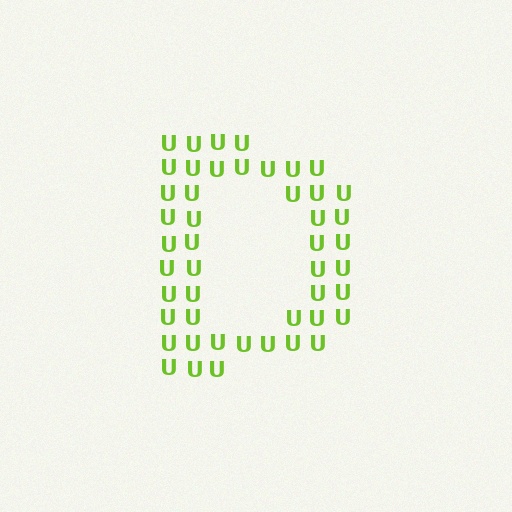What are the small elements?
The small elements are letter U's.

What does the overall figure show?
The overall figure shows the letter D.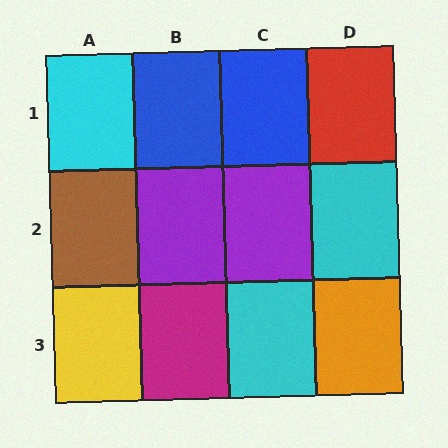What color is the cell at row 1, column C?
Blue.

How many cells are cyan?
3 cells are cyan.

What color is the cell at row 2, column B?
Purple.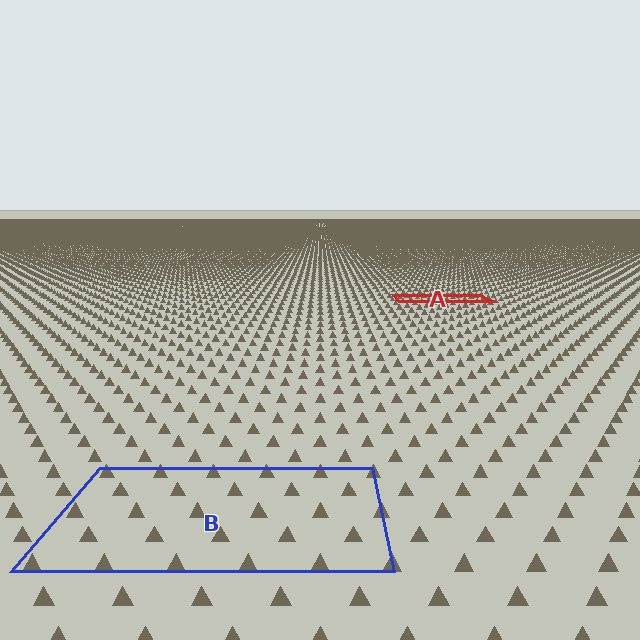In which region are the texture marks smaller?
The texture marks are smaller in region A, because it is farther away.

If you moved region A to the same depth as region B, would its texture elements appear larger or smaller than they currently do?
They would appear larger. At a closer depth, the same texture elements are projected at a bigger on-screen size.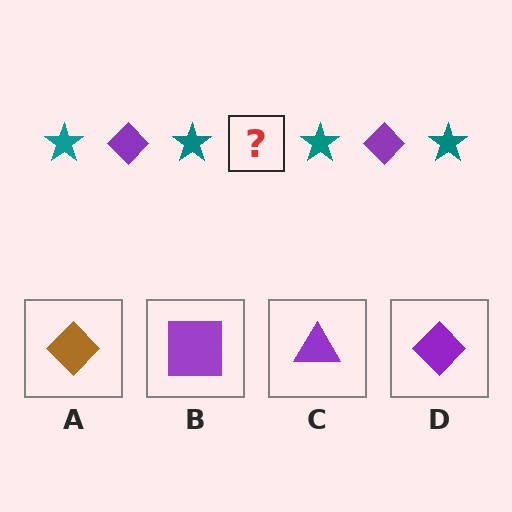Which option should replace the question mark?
Option D.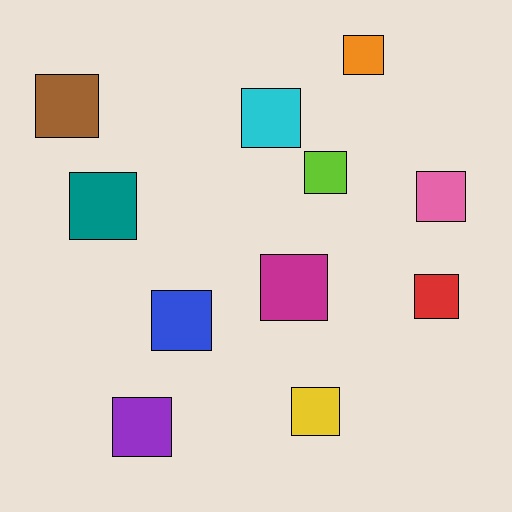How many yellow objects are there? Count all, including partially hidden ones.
There is 1 yellow object.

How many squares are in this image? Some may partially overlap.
There are 11 squares.